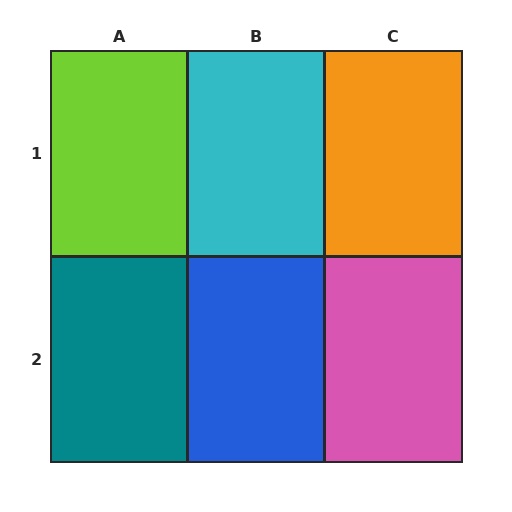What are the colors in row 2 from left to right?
Teal, blue, pink.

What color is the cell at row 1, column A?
Lime.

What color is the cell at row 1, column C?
Orange.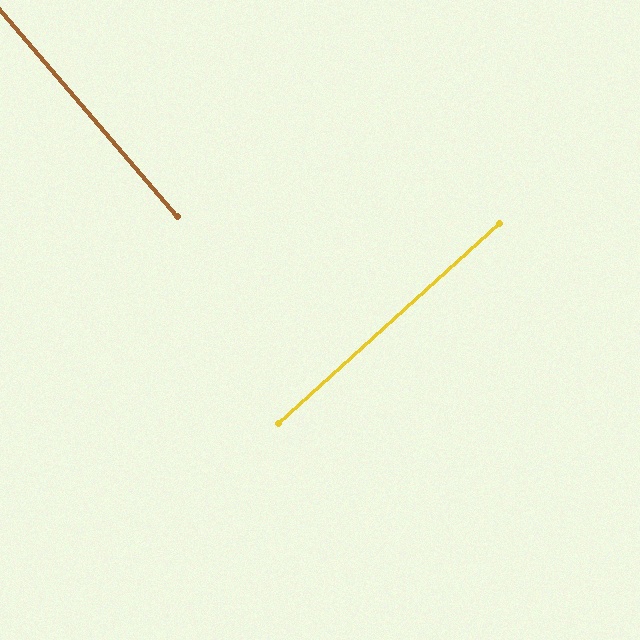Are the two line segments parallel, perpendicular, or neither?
Perpendicular — they meet at approximately 89°.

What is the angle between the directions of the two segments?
Approximately 89 degrees.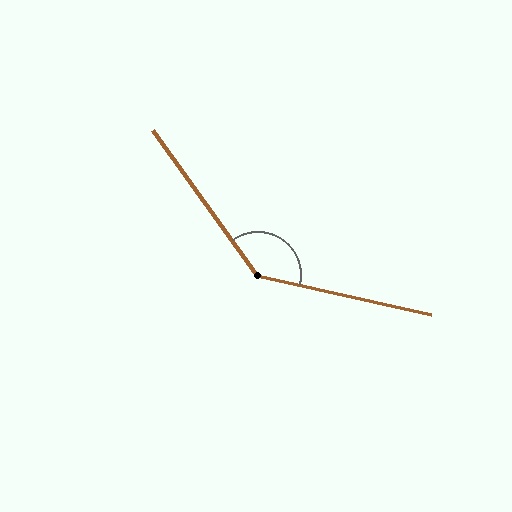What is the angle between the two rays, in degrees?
Approximately 139 degrees.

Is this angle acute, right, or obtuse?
It is obtuse.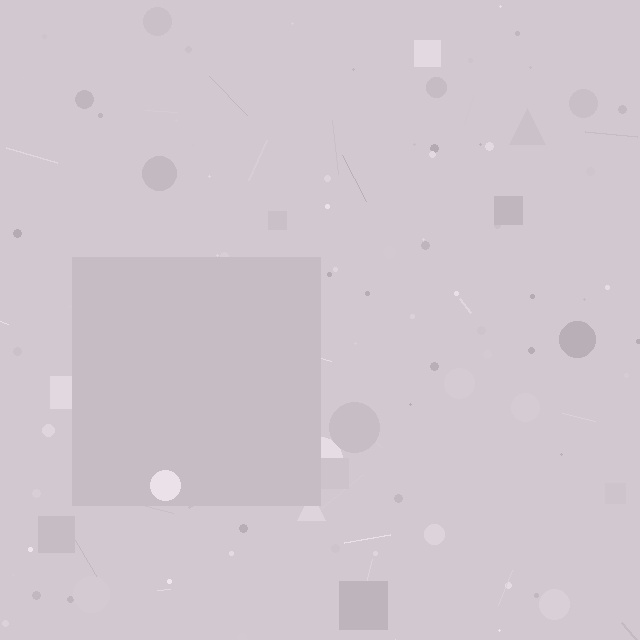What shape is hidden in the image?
A square is hidden in the image.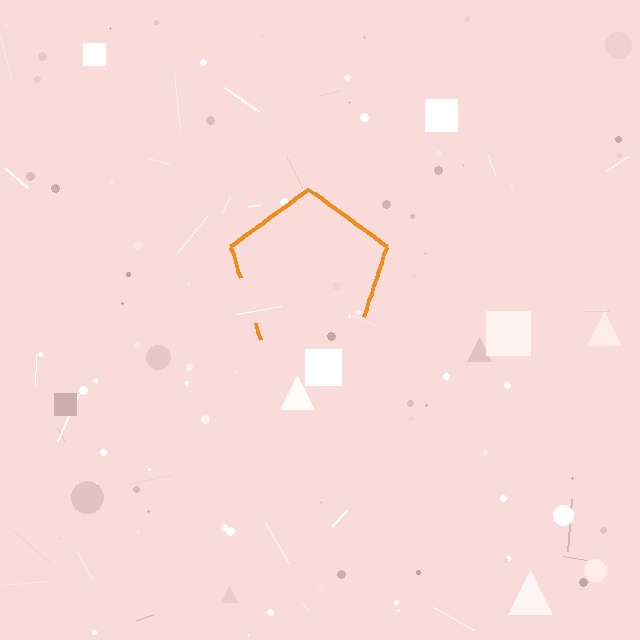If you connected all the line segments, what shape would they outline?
They would outline a pentagon.